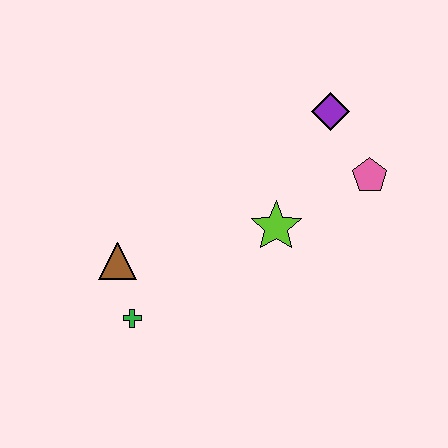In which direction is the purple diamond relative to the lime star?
The purple diamond is above the lime star.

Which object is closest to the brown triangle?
The green cross is closest to the brown triangle.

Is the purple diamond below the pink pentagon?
No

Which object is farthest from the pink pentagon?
The green cross is farthest from the pink pentagon.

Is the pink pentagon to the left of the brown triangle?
No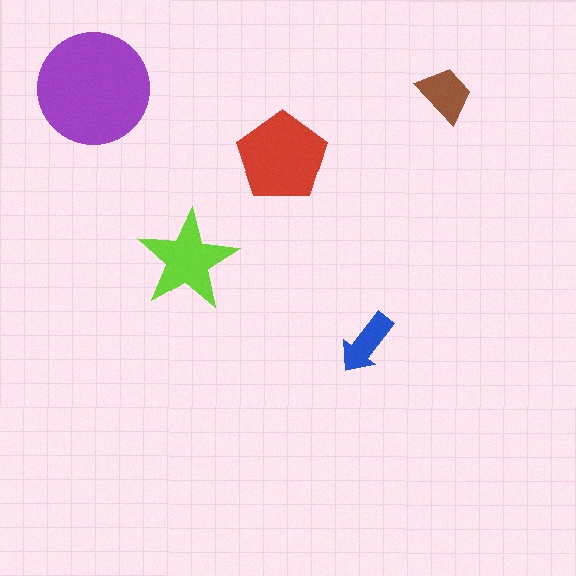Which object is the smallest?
The blue arrow.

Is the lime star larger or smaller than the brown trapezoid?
Larger.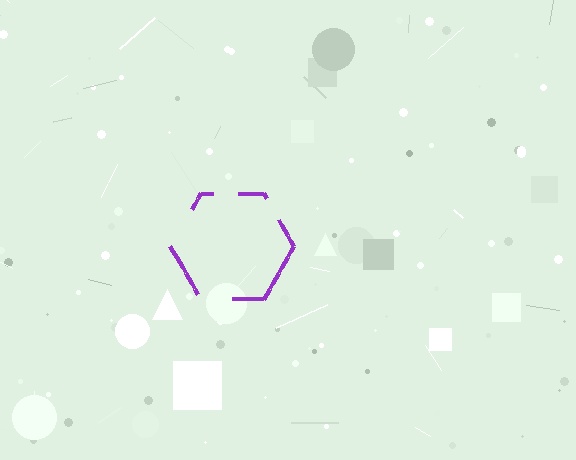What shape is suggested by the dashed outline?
The dashed outline suggests a hexagon.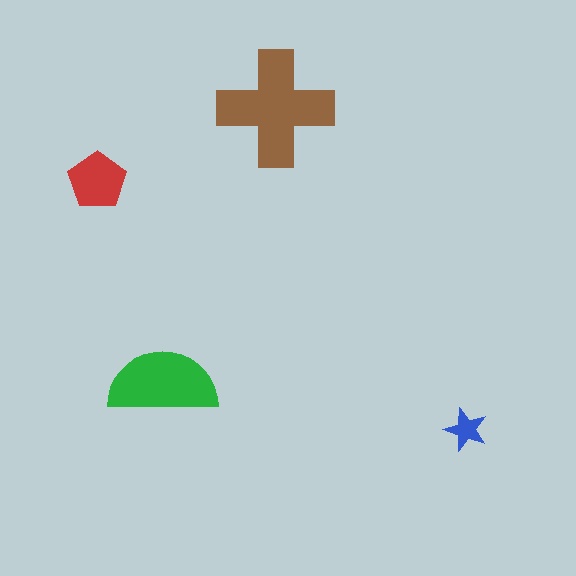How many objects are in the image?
There are 4 objects in the image.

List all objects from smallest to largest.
The blue star, the red pentagon, the green semicircle, the brown cross.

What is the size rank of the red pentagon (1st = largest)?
3rd.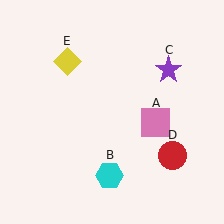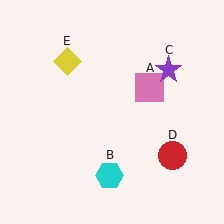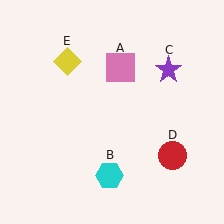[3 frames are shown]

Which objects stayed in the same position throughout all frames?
Cyan hexagon (object B) and purple star (object C) and red circle (object D) and yellow diamond (object E) remained stationary.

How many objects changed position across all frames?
1 object changed position: pink square (object A).